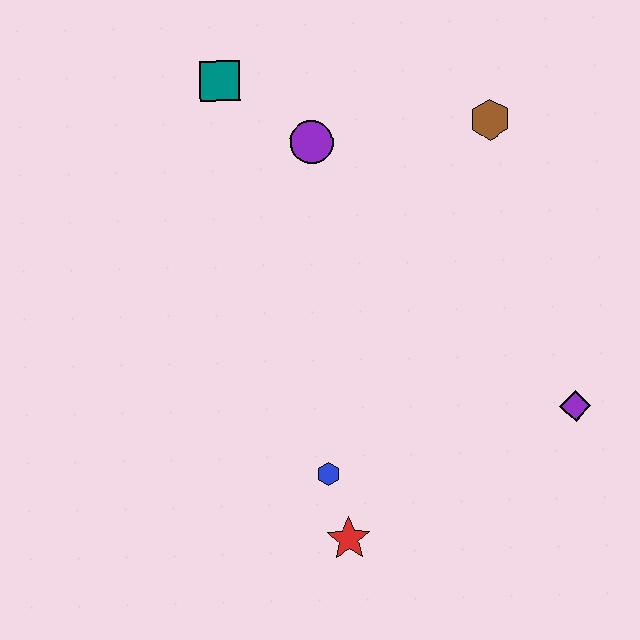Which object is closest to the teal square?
The purple circle is closest to the teal square.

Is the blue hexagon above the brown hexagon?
No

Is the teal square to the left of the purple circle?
Yes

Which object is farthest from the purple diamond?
The teal square is farthest from the purple diamond.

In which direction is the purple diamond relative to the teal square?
The purple diamond is to the right of the teal square.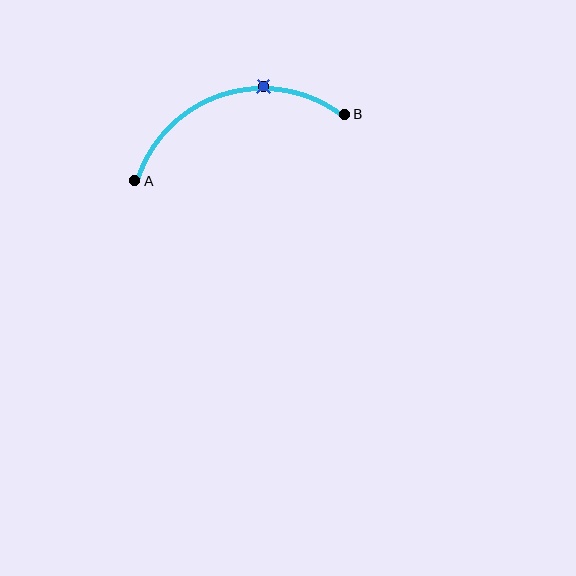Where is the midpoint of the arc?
The arc midpoint is the point on the curve farthest from the straight line joining A and B. It sits above that line.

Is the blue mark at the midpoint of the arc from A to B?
No. The blue mark lies on the arc but is closer to endpoint B. The arc midpoint would be at the point on the curve equidistant along the arc from both A and B.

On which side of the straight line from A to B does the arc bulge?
The arc bulges above the straight line connecting A and B.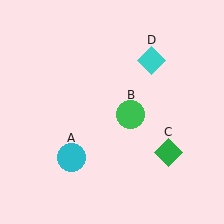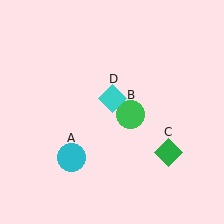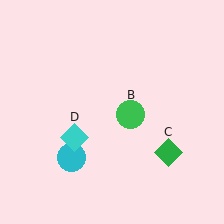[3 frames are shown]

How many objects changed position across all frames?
1 object changed position: cyan diamond (object D).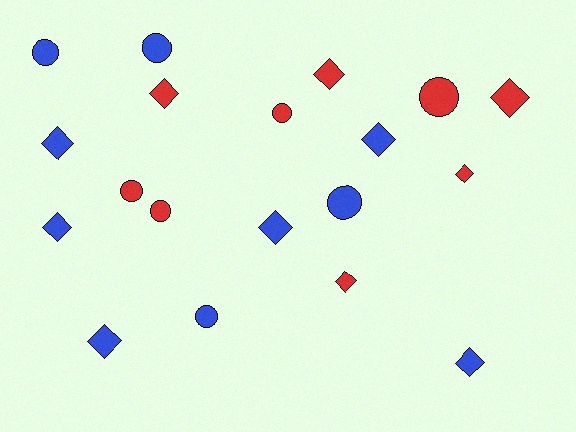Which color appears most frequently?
Blue, with 10 objects.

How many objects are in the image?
There are 19 objects.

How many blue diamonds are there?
There are 6 blue diamonds.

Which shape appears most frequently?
Diamond, with 11 objects.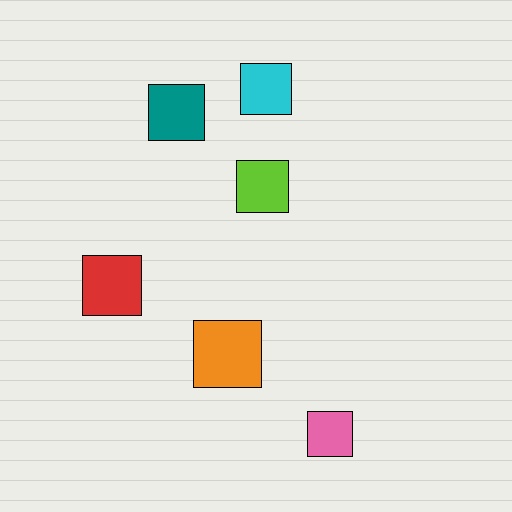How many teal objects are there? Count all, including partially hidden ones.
There is 1 teal object.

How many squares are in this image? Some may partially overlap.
There are 6 squares.